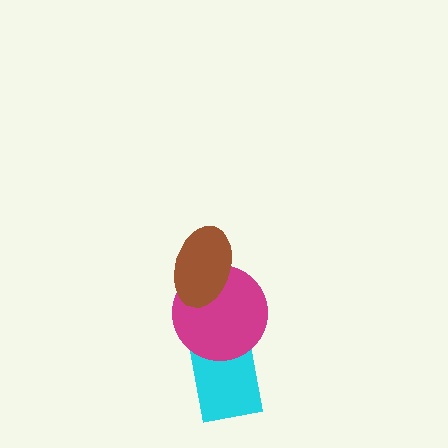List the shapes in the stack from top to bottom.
From top to bottom: the brown ellipse, the magenta circle, the cyan rectangle.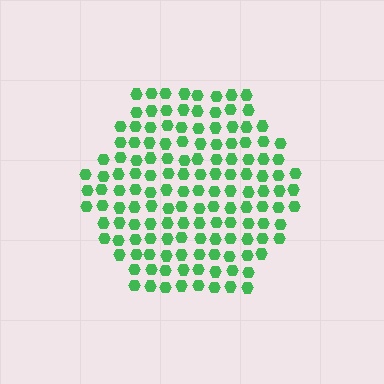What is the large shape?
The large shape is a hexagon.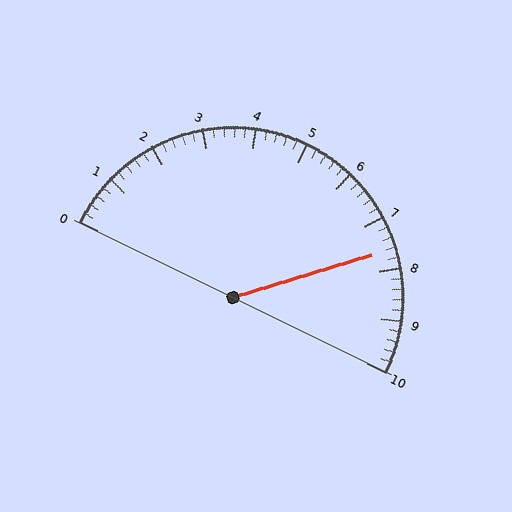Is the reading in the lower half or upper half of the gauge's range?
The reading is in the upper half of the range (0 to 10).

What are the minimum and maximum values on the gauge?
The gauge ranges from 0 to 10.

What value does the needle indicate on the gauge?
The needle indicates approximately 7.6.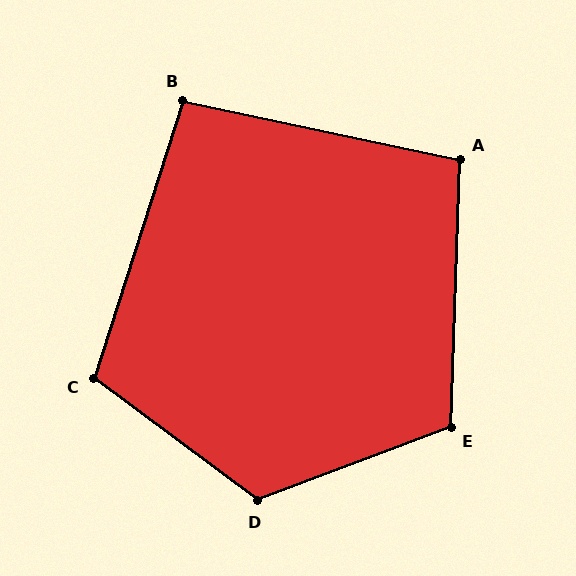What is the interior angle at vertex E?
Approximately 112 degrees (obtuse).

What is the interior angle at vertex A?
Approximately 100 degrees (obtuse).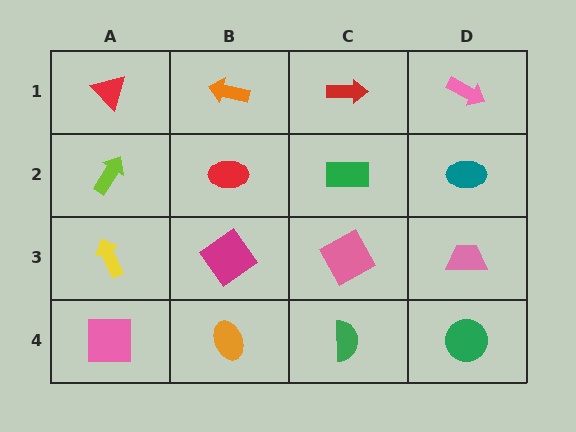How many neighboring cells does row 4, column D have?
2.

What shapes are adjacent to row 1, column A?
A lime arrow (row 2, column A), an orange arrow (row 1, column B).